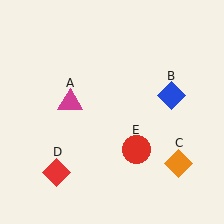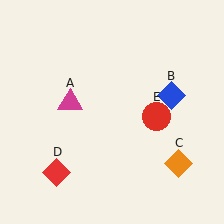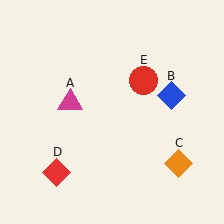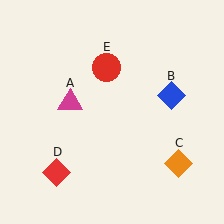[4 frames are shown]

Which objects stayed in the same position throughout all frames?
Magenta triangle (object A) and blue diamond (object B) and orange diamond (object C) and red diamond (object D) remained stationary.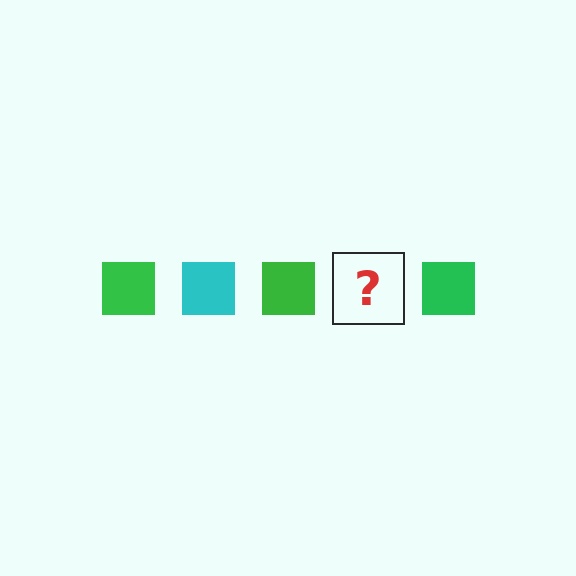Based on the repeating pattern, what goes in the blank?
The blank should be a cyan square.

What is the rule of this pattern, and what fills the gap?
The rule is that the pattern cycles through green, cyan squares. The gap should be filled with a cyan square.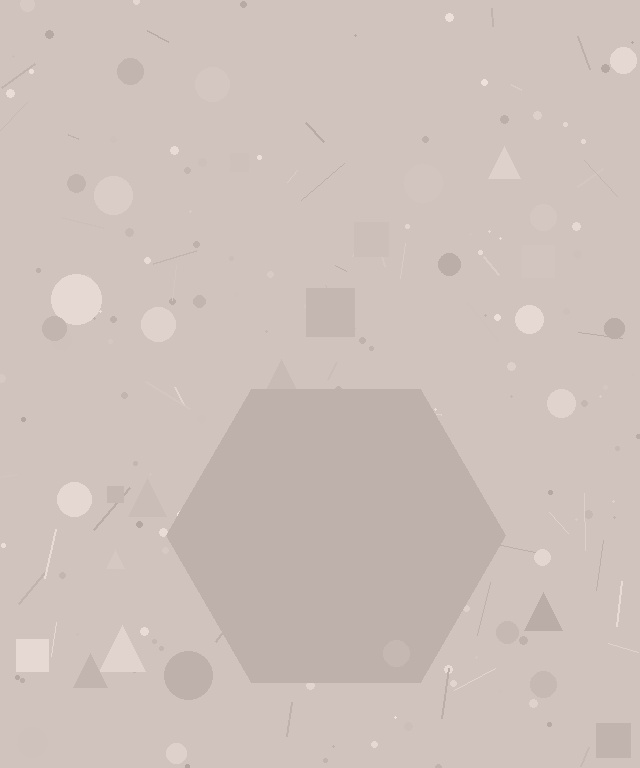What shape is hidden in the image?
A hexagon is hidden in the image.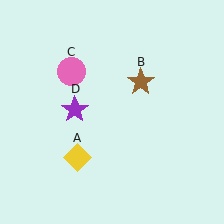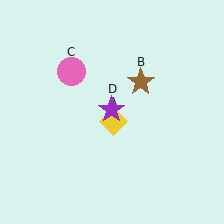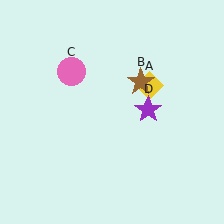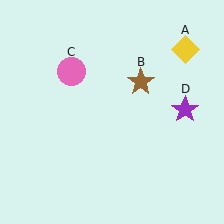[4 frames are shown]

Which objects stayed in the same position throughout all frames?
Brown star (object B) and pink circle (object C) remained stationary.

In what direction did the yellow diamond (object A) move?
The yellow diamond (object A) moved up and to the right.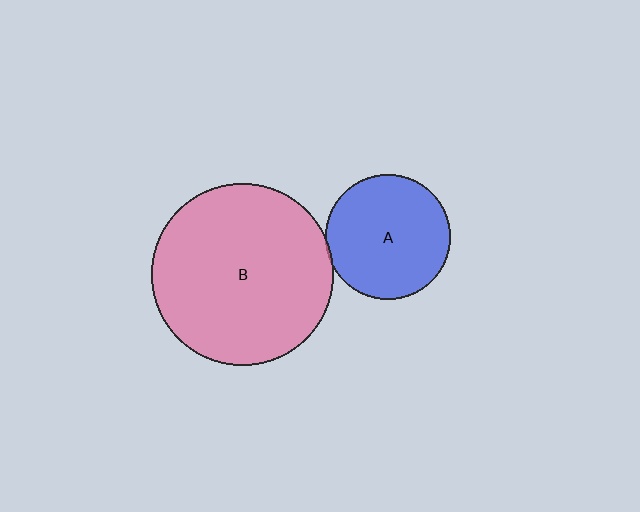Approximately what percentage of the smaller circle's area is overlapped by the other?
Approximately 5%.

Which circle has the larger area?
Circle B (pink).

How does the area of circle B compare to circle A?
Approximately 2.1 times.